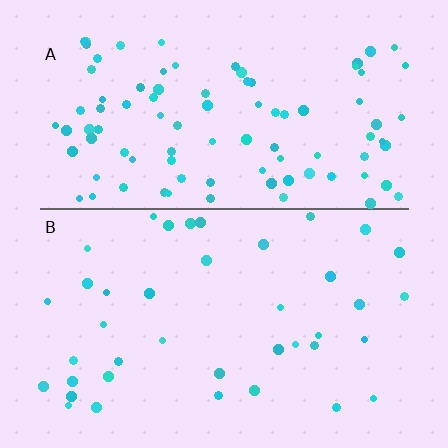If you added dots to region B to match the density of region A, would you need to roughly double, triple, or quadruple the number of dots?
Approximately double.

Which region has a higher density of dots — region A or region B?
A (the top).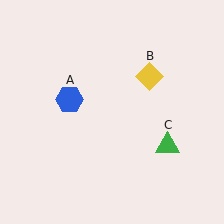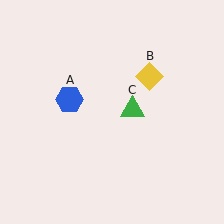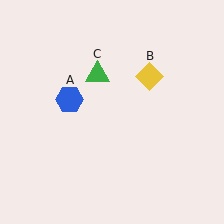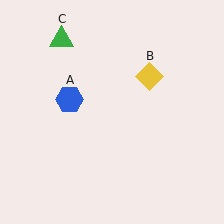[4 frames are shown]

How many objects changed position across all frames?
1 object changed position: green triangle (object C).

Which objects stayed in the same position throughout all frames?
Blue hexagon (object A) and yellow diamond (object B) remained stationary.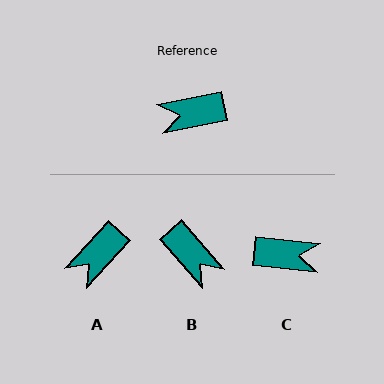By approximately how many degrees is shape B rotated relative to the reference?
Approximately 119 degrees counter-clockwise.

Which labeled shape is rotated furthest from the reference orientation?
C, about 163 degrees away.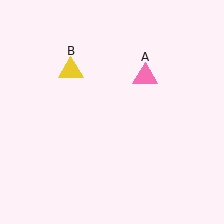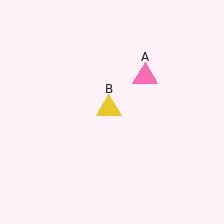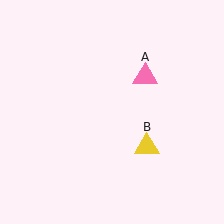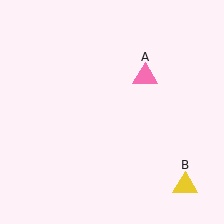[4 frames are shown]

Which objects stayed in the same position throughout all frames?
Pink triangle (object A) remained stationary.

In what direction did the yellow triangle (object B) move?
The yellow triangle (object B) moved down and to the right.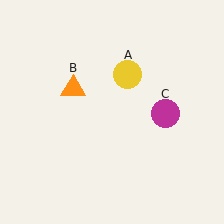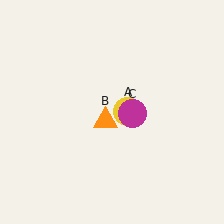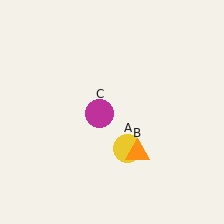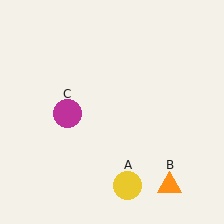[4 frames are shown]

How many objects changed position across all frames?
3 objects changed position: yellow circle (object A), orange triangle (object B), magenta circle (object C).